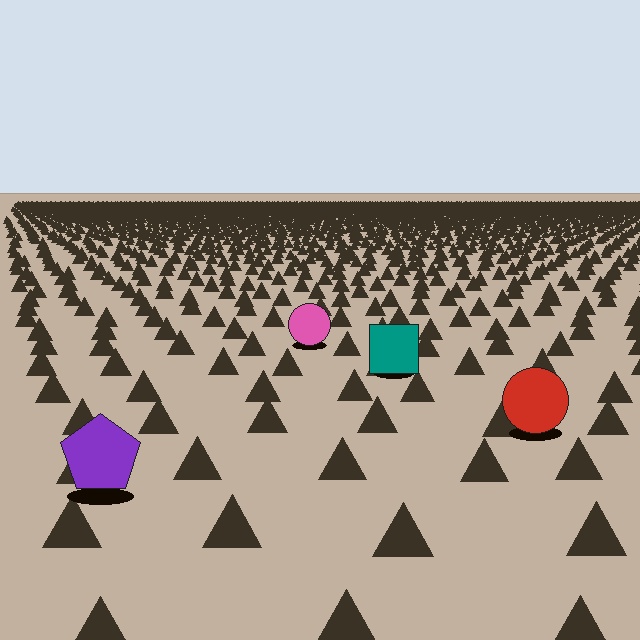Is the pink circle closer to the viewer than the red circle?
No. The red circle is closer — you can tell from the texture gradient: the ground texture is coarser near it.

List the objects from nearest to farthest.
From nearest to farthest: the purple pentagon, the red circle, the teal square, the pink circle.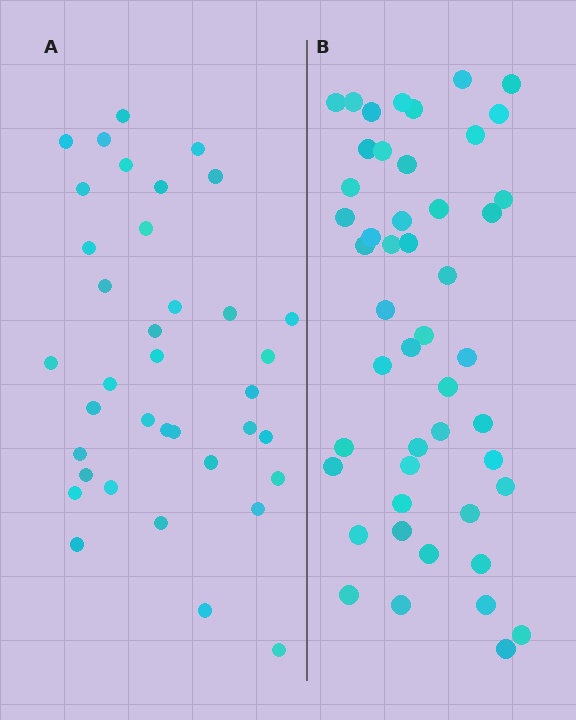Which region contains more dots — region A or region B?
Region B (the right region) has more dots.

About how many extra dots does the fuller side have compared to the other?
Region B has roughly 12 or so more dots than region A.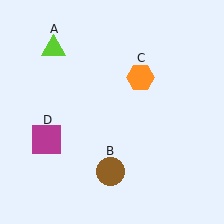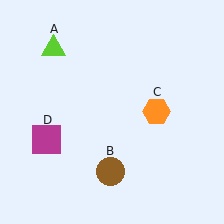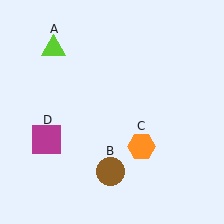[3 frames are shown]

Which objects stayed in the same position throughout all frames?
Lime triangle (object A) and brown circle (object B) and magenta square (object D) remained stationary.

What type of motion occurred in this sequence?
The orange hexagon (object C) rotated clockwise around the center of the scene.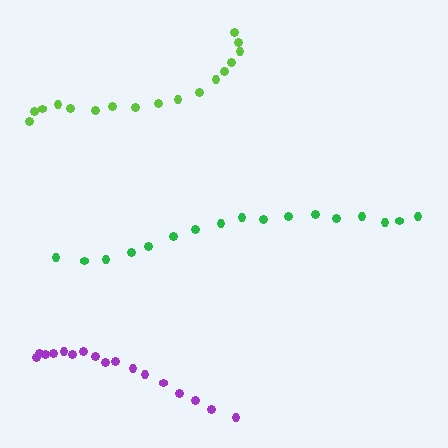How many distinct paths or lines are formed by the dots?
There are 3 distinct paths.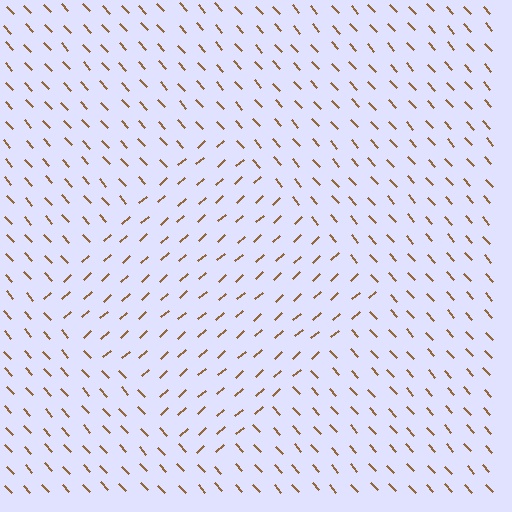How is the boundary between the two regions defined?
The boundary is defined purely by a change in line orientation (approximately 90 degrees difference). All lines are the same color and thickness.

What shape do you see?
I see a diamond.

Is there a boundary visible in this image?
Yes, there is a texture boundary formed by a change in line orientation.